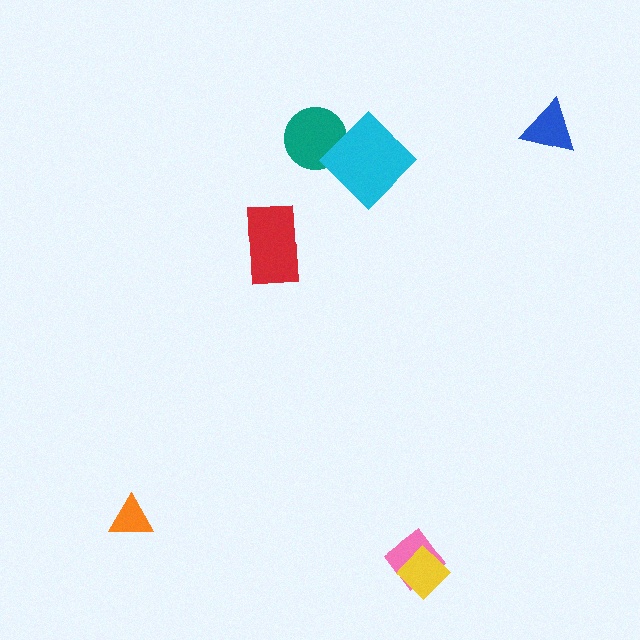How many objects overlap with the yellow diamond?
1 object overlaps with the yellow diamond.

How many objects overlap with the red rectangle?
0 objects overlap with the red rectangle.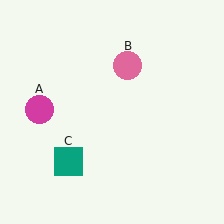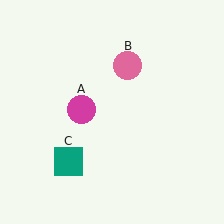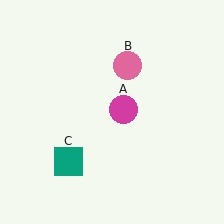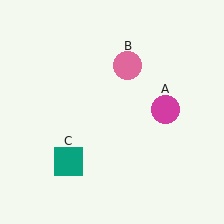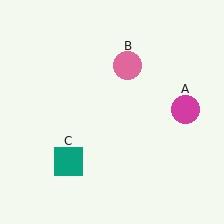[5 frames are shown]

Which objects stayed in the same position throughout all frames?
Pink circle (object B) and teal square (object C) remained stationary.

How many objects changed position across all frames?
1 object changed position: magenta circle (object A).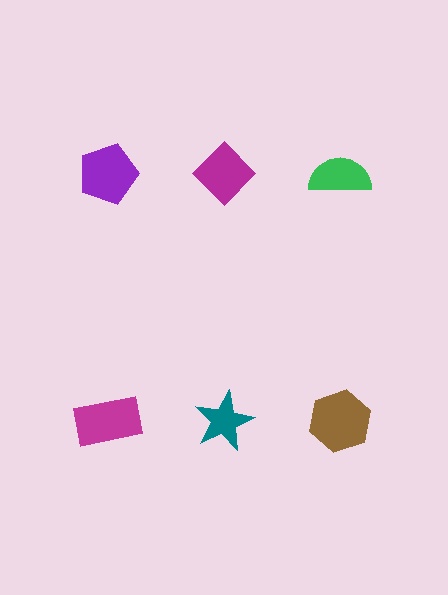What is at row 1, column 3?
A green semicircle.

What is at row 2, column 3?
A brown hexagon.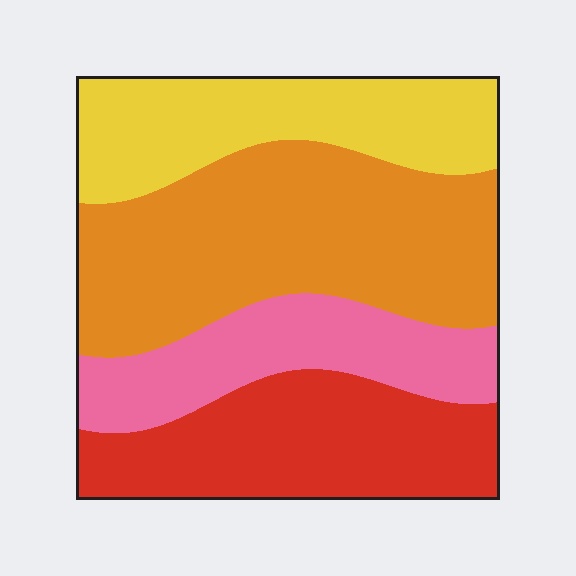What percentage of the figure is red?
Red covers roughly 25% of the figure.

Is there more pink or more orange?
Orange.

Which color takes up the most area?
Orange, at roughly 35%.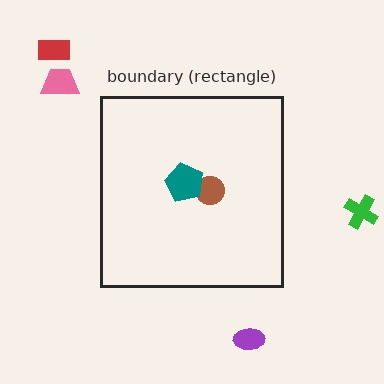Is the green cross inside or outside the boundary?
Outside.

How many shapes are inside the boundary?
2 inside, 4 outside.